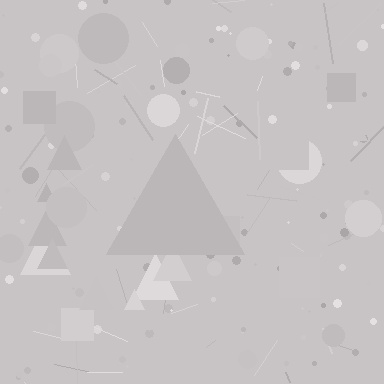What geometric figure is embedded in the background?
A triangle is embedded in the background.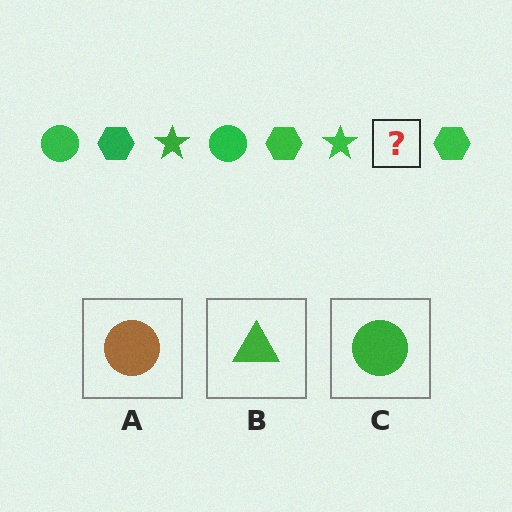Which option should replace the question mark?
Option C.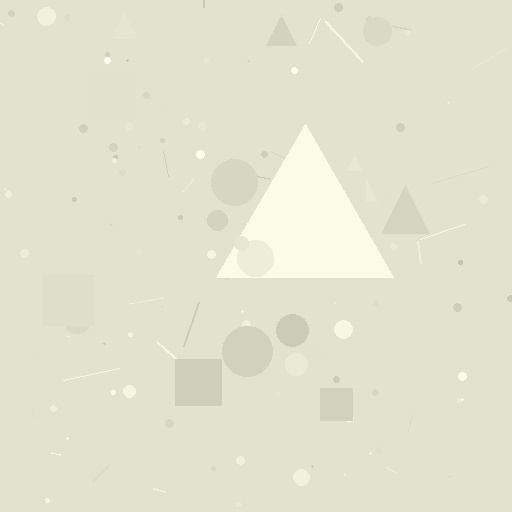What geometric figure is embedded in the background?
A triangle is embedded in the background.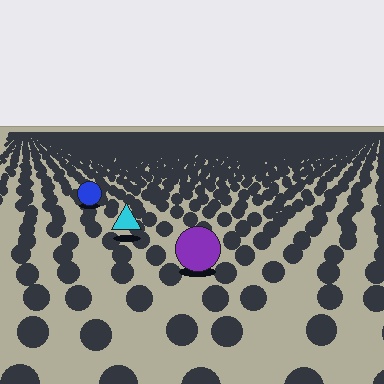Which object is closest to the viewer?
The purple circle is closest. The texture marks near it are larger and more spread out.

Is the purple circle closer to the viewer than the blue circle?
Yes. The purple circle is closer — you can tell from the texture gradient: the ground texture is coarser near it.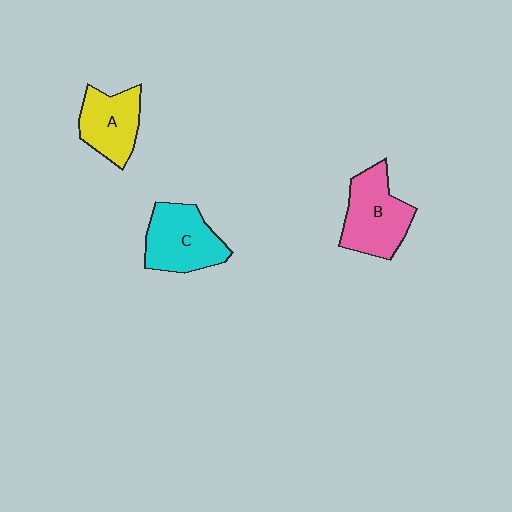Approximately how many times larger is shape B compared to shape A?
Approximately 1.2 times.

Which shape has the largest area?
Shape B (pink).